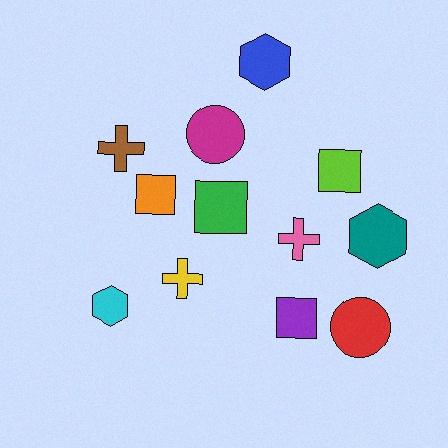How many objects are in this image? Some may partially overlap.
There are 12 objects.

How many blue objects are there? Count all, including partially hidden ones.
There is 1 blue object.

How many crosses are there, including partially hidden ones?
There are 3 crosses.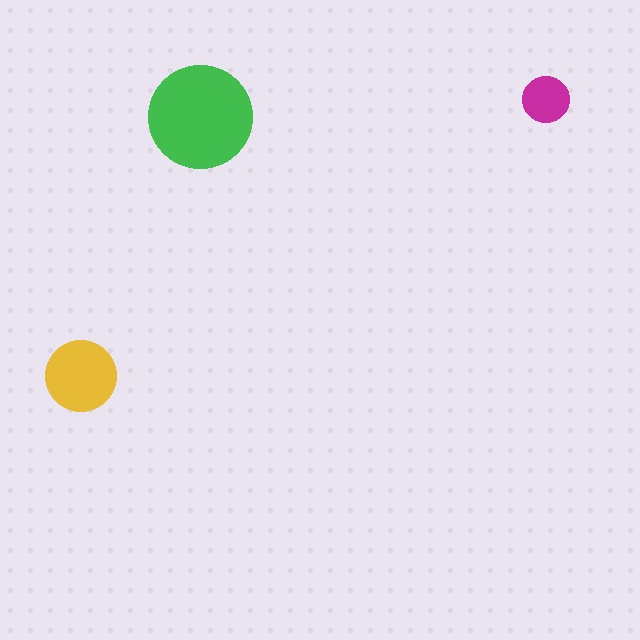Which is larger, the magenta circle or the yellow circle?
The yellow one.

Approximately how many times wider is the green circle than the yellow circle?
About 1.5 times wider.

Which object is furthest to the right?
The magenta circle is rightmost.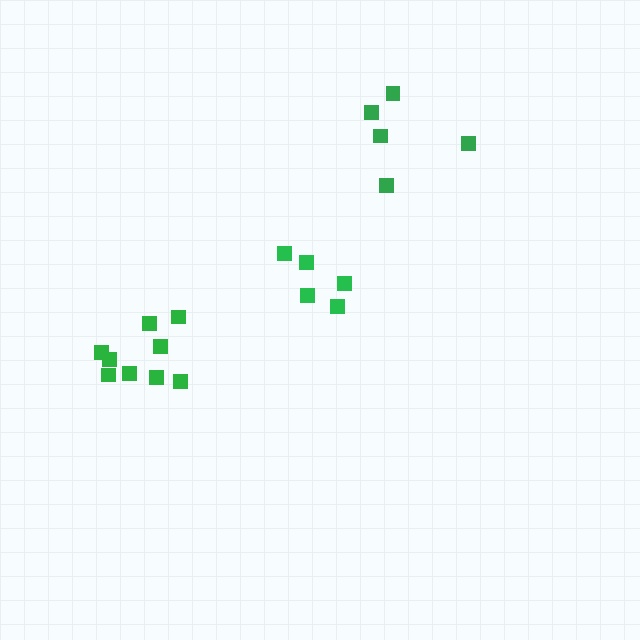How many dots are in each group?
Group 1: 5 dots, Group 2: 9 dots, Group 3: 5 dots (19 total).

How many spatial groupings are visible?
There are 3 spatial groupings.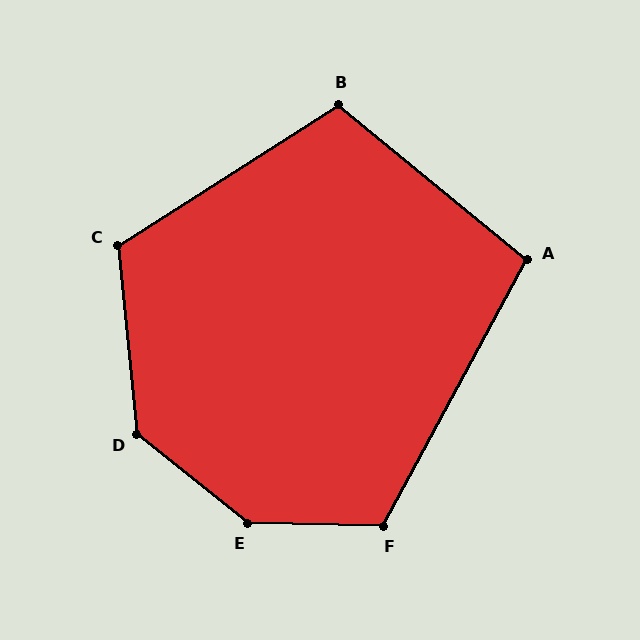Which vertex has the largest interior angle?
E, at approximately 142 degrees.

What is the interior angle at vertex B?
Approximately 108 degrees (obtuse).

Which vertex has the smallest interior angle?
A, at approximately 101 degrees.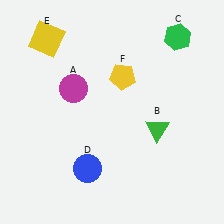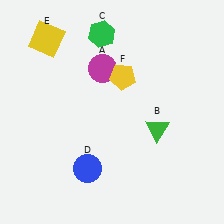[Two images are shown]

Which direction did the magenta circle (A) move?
The magenta circle (A) moved right.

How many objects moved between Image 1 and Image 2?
2 objects moved between the two images.